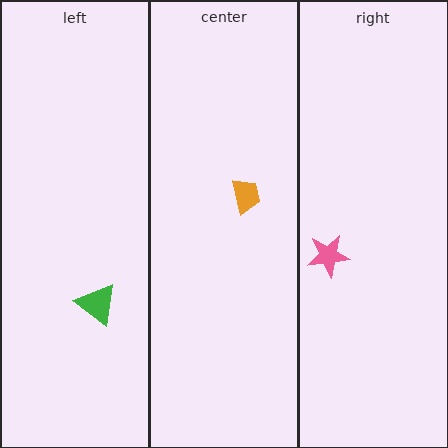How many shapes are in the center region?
1.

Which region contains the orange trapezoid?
The center region.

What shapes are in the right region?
The pink star.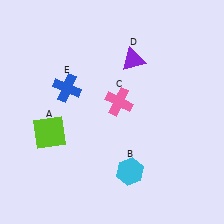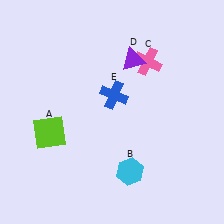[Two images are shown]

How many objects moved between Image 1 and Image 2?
2 objects moved between the two images.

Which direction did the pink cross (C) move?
The pink cross (C) moved up.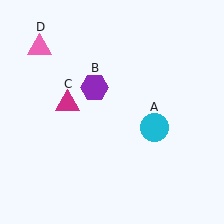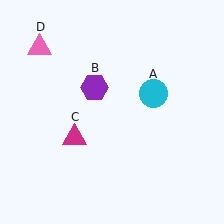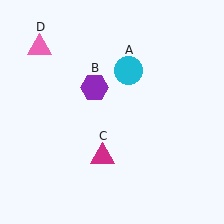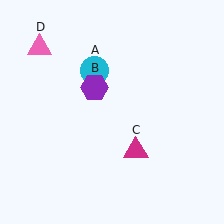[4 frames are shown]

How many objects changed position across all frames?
2 objects changed position: cyan circle (object A), magenta triangle (object C).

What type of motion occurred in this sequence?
The cyan circle (object A), magenta triangle (object C) rotated counterclockwise around the center of the scene.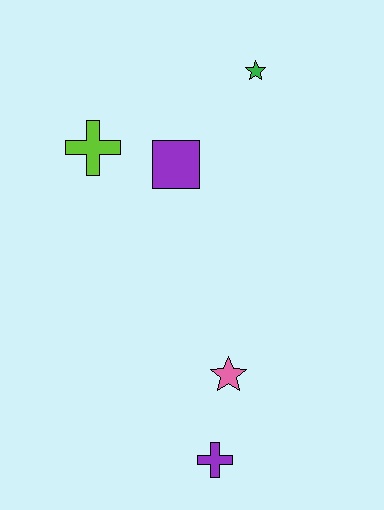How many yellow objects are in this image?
There are no yellow objects.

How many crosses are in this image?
There are 2 crosses.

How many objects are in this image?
There are 5 objects.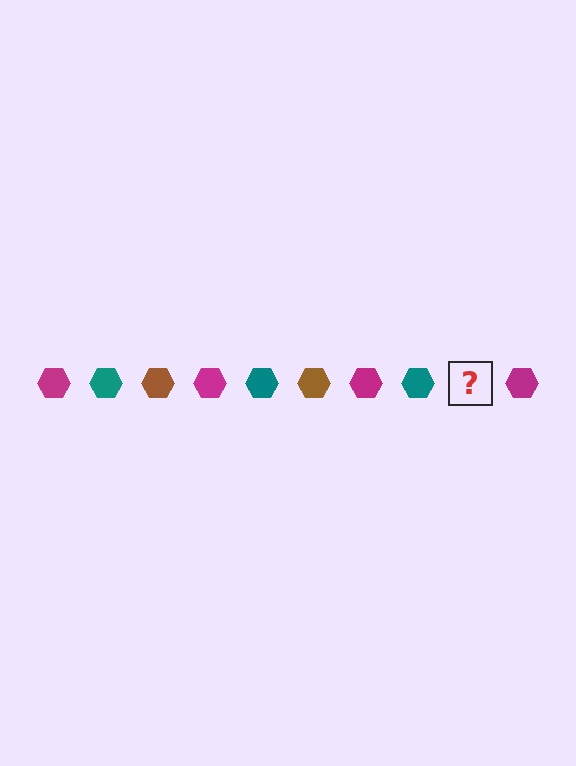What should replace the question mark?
The question mark should be replaced with a brown hexagon.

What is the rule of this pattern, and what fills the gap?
The rule is that the pattern cycles through magenta, teal, brown hexagons. The gap should be filled with a brown hexagon.